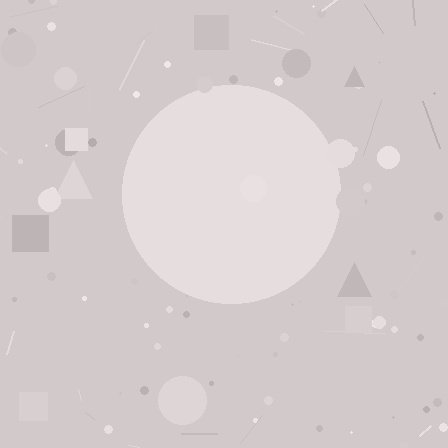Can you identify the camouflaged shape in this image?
The camouflaged shape is a circle.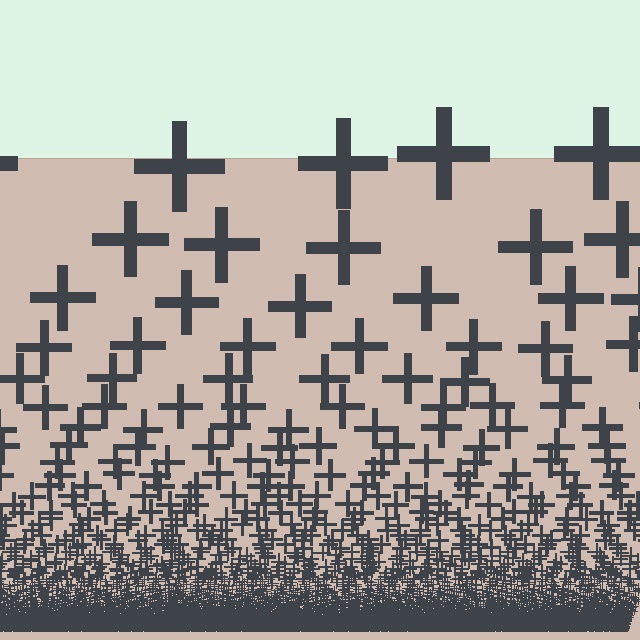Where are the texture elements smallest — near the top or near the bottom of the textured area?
Near the bottom.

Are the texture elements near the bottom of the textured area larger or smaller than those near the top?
Smaller. The gradient is inverted — elements near the bottom are smaller and denser.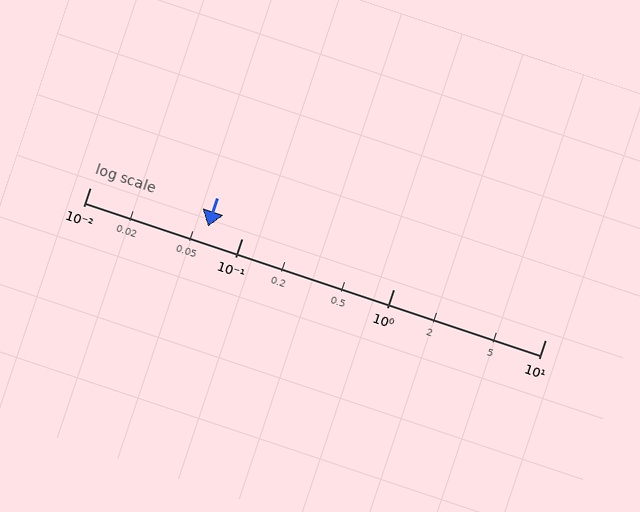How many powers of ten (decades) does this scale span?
The scale spans 3 decades, from 0.01 to 10.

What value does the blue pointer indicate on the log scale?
The pointer indicates approximately 0.06.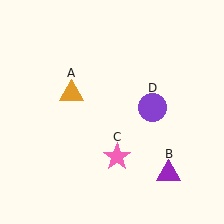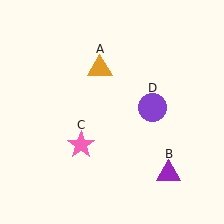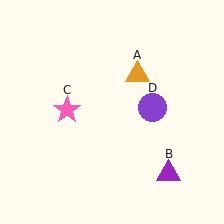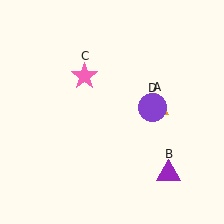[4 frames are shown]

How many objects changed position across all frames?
2 objects changed position: orange triangle (object A), pink star (object C).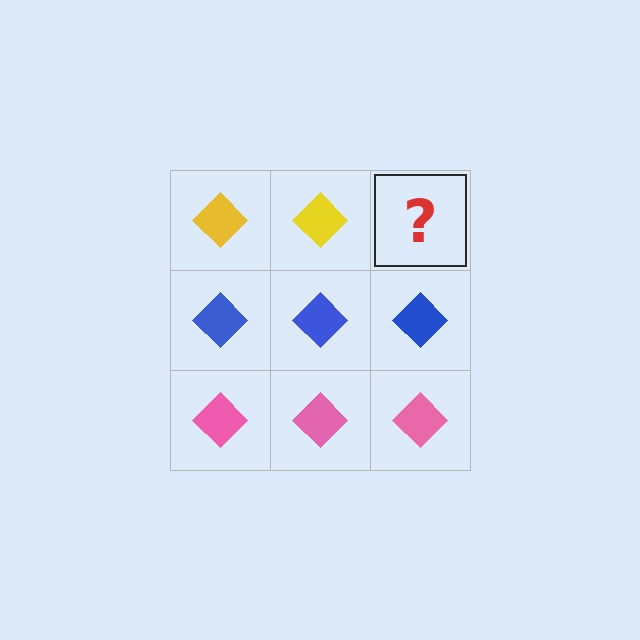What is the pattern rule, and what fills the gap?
The rule is that each row has a consistent color. The gap should be filled with a yellow diamond.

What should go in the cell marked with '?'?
The missing cell should contain a yellow diamond.